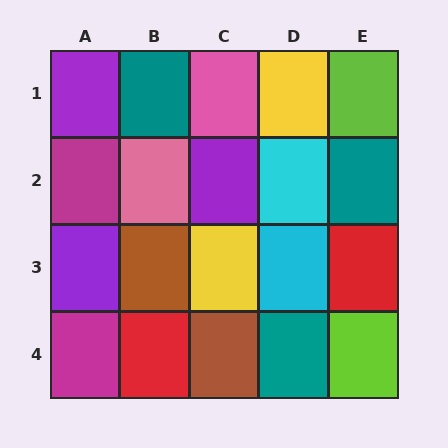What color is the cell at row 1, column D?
Yellow.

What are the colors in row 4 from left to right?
Magenta, red, brown, teal, lime.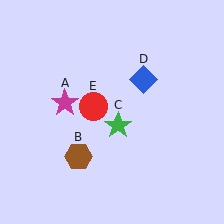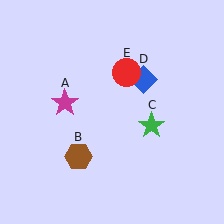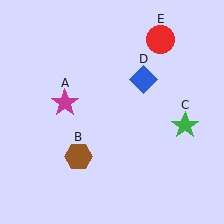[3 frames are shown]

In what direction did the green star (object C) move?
The green star (object C) moved right.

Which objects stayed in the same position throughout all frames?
Magenta star (object A) and brown hexagon (object B) and blue diamond (object D) remained stationary.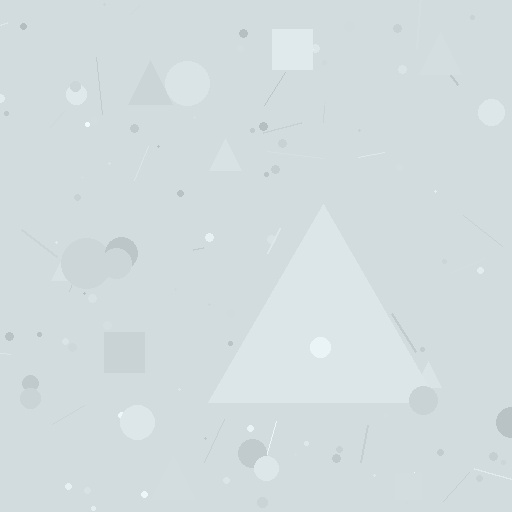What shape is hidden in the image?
A triangle is hidden in the image.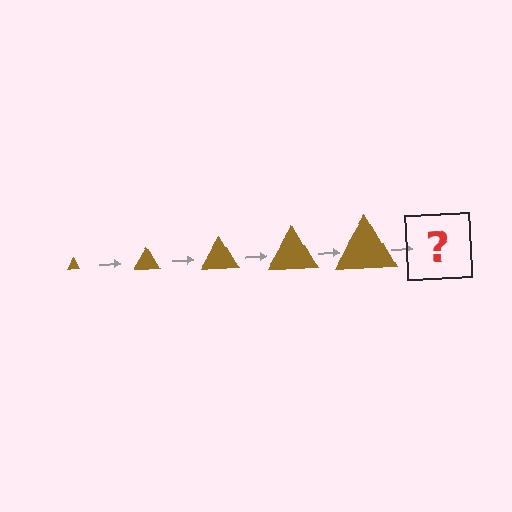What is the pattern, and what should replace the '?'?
The pattern is that the triangle gets progressively larger each step. The '?' should be a brown triangle, larger than the previous one.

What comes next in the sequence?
The next element should be a brown triangle, larger than the previous one.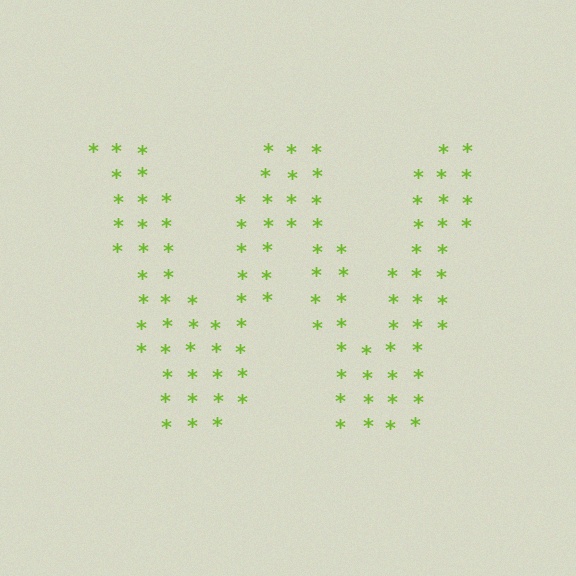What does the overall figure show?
The overall figure shows the letter W.